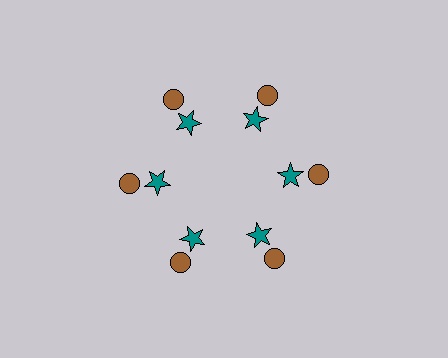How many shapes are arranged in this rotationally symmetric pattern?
There are 12 shapes, arranged in 6 groups of 2.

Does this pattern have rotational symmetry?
Yes, this pattern has 6-fold rotational symmetry. It looks the same after rotating 60 degrees around the center.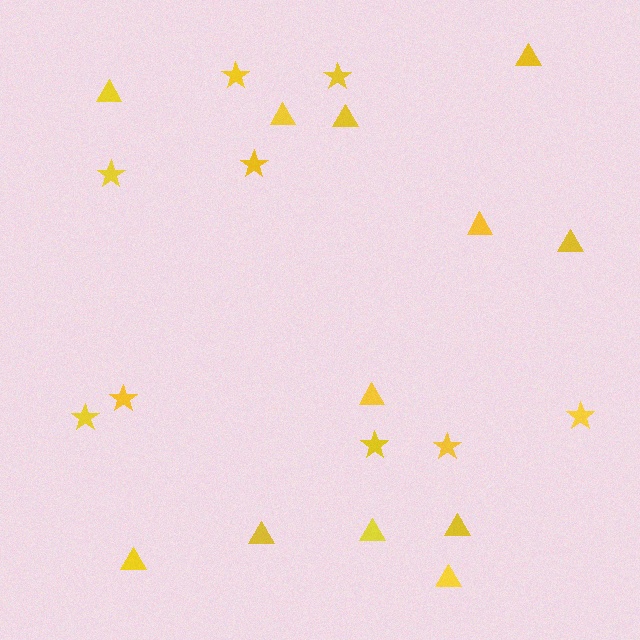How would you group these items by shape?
There are 2 groups: one group of triangles (12) and one group of stars (9).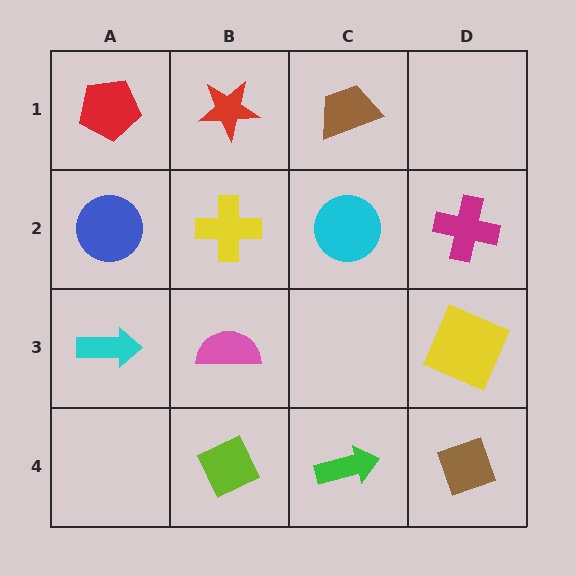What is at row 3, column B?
A pink semicircle.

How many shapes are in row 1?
3 shapes.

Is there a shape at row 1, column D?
No, that cell is empty.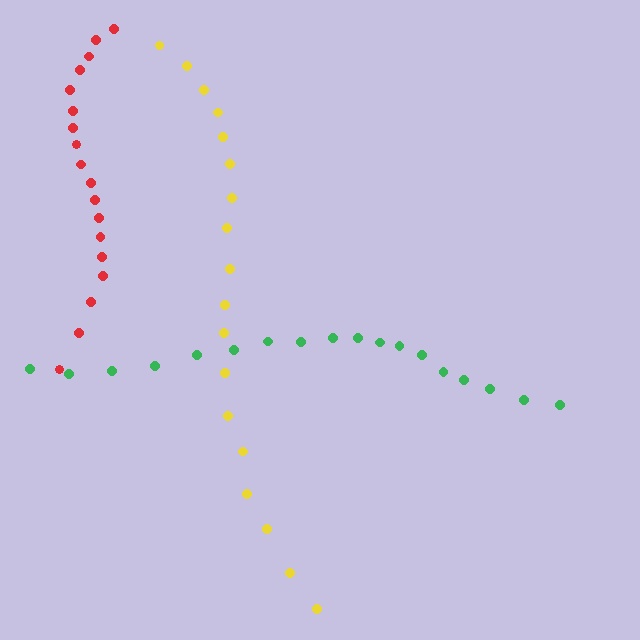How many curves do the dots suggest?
There are 3 distinct paths.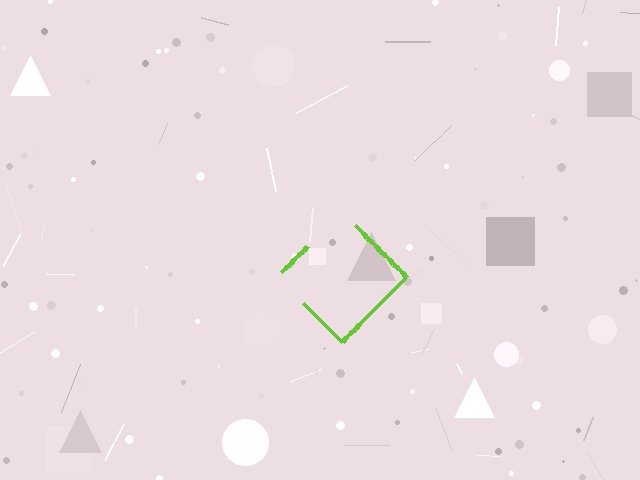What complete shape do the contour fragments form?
The contour fragments form a diamond.